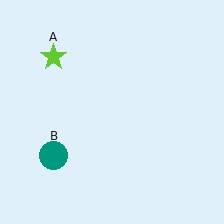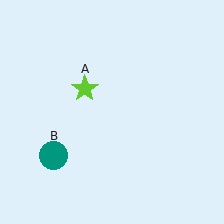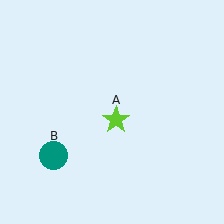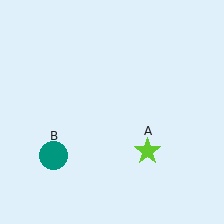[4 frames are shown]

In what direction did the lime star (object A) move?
The lime star (object A) moved down and to the right.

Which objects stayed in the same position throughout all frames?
Teal circle (object B) remained stationary.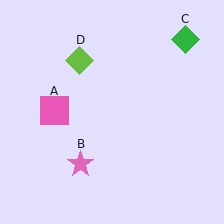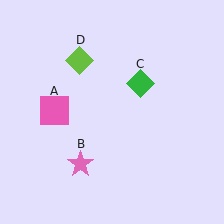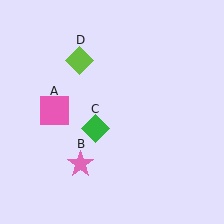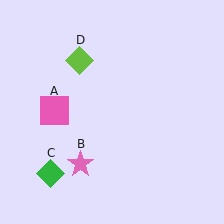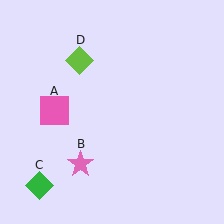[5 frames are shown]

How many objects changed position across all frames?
1 object changed position: green diamond (object C).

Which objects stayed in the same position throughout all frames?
Pink square (object A) and pink star (object B) and lime diamond (object D) remained stationary.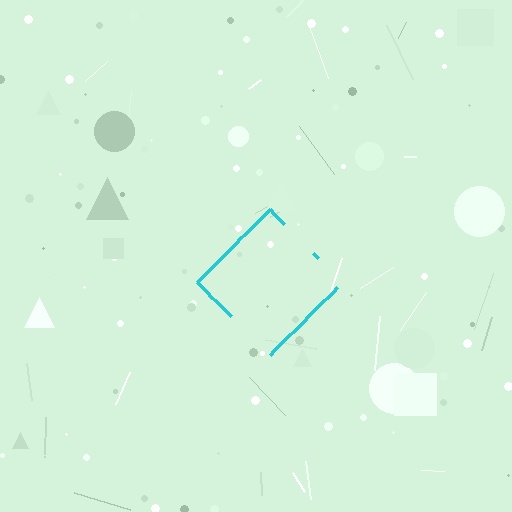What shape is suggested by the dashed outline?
The dashed outline suggests a diamond.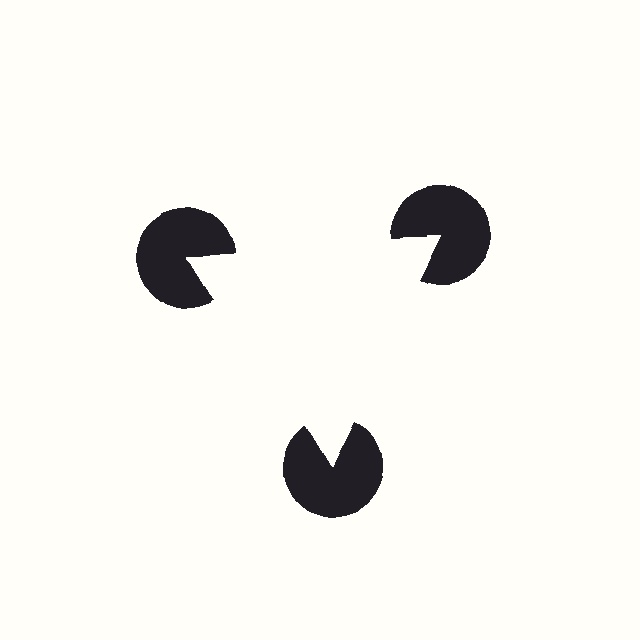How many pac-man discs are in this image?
There are 3 — one at each vertex of the illusory triangle.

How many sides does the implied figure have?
3 sides.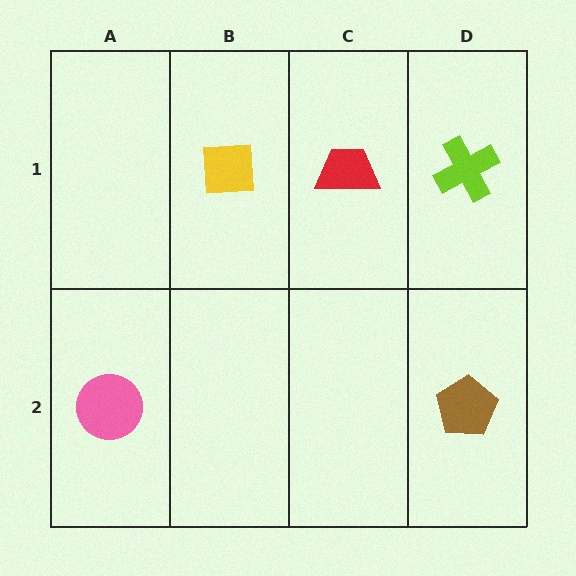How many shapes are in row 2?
2 shapes.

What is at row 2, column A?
A pink circle.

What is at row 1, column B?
A yellow square.